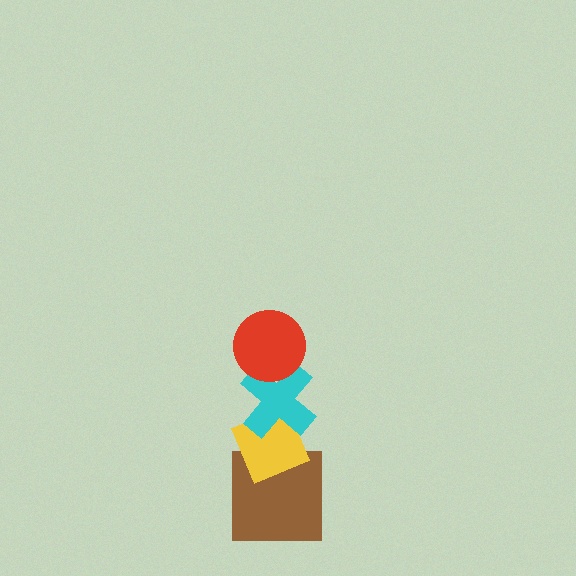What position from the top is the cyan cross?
The cyan cross is 2nd from the top.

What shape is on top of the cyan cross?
The red circle is on top of the cyan cross.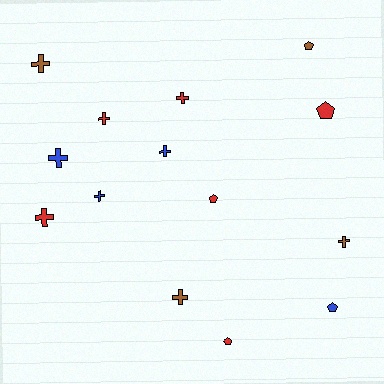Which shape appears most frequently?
Cross, with 9 objects.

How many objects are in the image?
There are 14 objects.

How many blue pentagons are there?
There is 1 blue pentagon.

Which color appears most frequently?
Red, with 6 objects.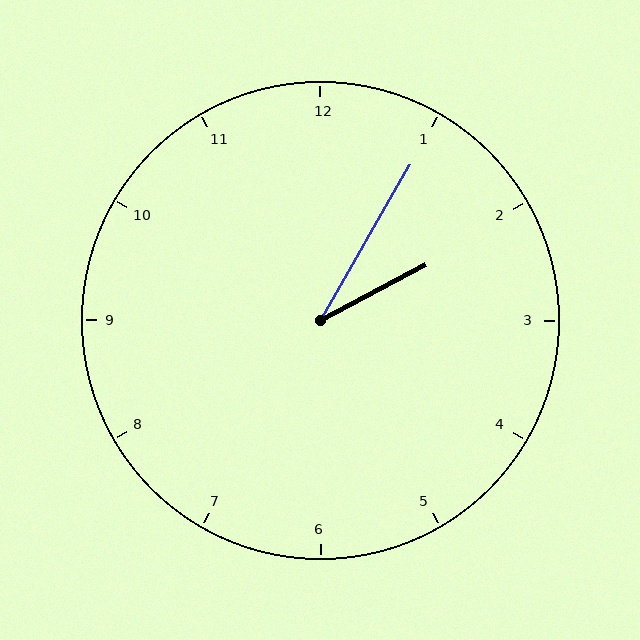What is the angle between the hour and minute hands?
Approximately 32 degrees.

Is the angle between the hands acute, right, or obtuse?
It is acute.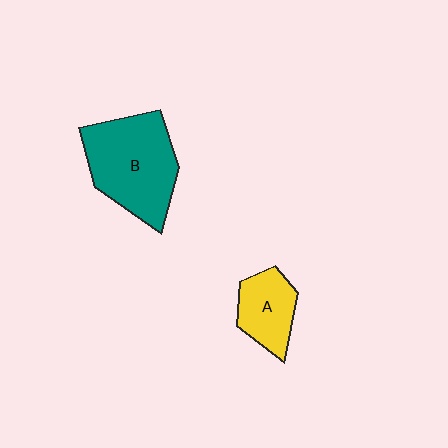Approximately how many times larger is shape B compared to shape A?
Approximately 2.0 times.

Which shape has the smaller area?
Shape A (yellow).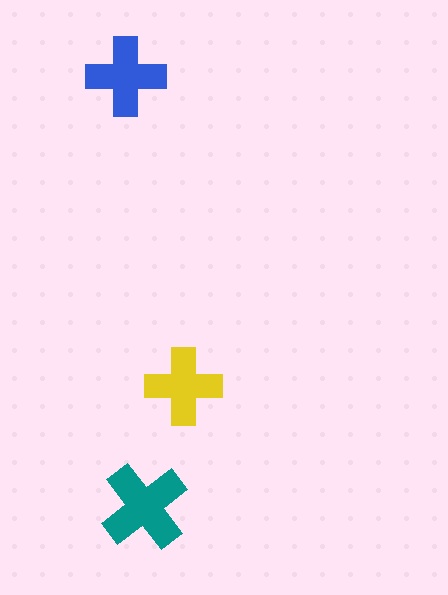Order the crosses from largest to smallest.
the teal one, the blue one, the yellow one.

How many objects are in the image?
There are 3 objects in the image.